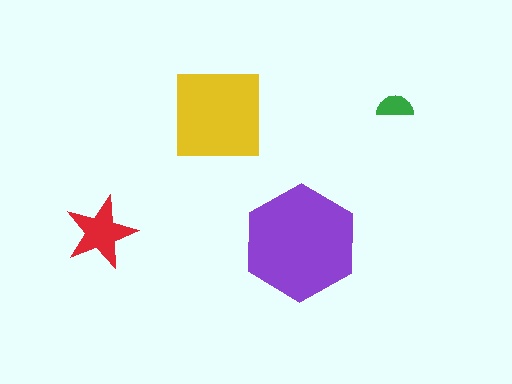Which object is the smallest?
The green semicircle.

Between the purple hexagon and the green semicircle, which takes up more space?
The purple hexagon.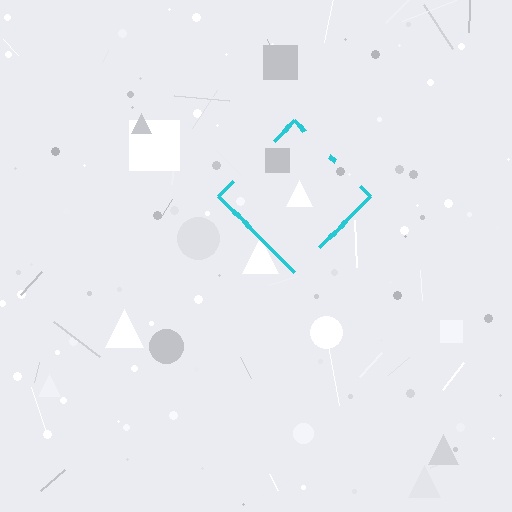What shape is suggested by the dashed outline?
The dashed outline suggests a diamond.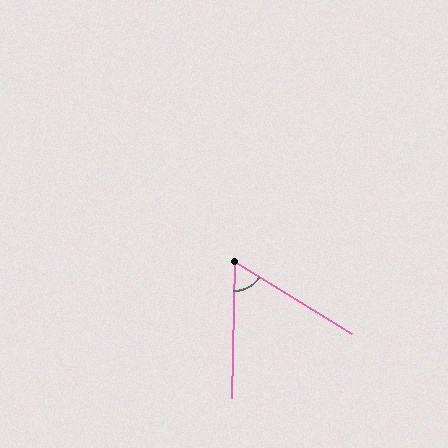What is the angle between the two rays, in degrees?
Approximately 59 degrees.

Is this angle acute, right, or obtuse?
It is acute.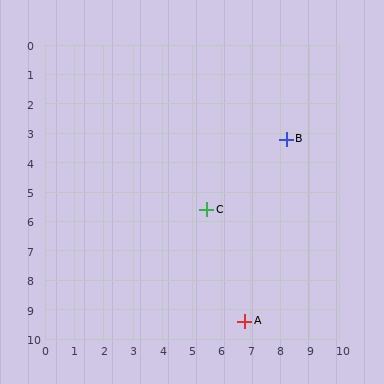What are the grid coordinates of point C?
Point C is at approximately (5.5, 5.6).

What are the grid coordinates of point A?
Point A is at approximately (6.8, 9.4).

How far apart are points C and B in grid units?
Points C and B are about 3.6 grid units apart.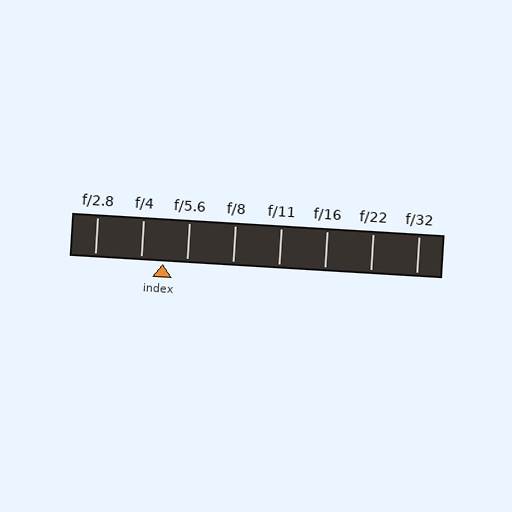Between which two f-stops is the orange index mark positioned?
The index mark is between f/4 and f/5.6.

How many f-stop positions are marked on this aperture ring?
There are 8 f-stop positions marked.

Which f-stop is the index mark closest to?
The index mark is closest to f/4.